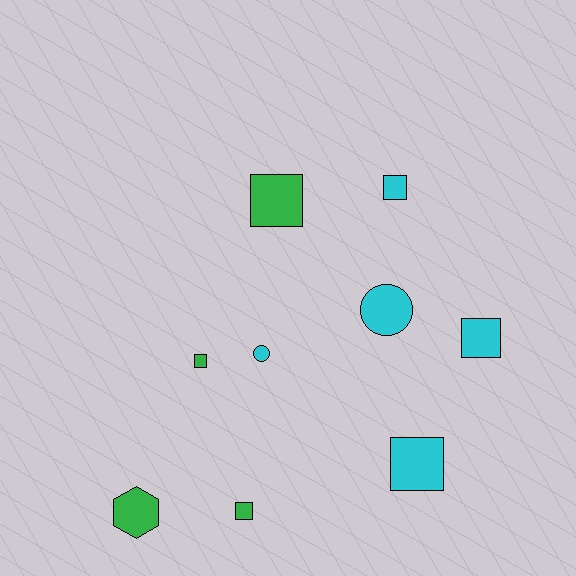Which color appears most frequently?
Cyan, with 5 objects.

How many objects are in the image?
There are 9 objects.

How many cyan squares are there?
There are 3 cyan squares.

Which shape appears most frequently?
Square, with 6 objects.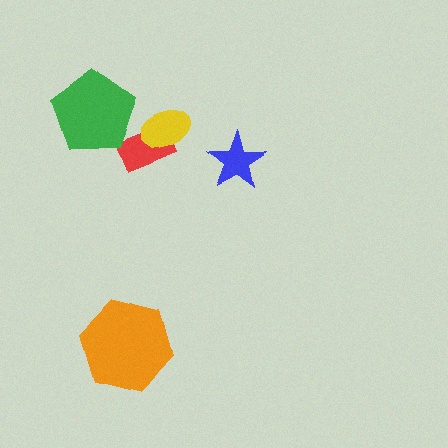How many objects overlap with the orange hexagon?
0 objects overlap with the orange hexagon.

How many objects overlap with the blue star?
0 objects overlap with the blue star.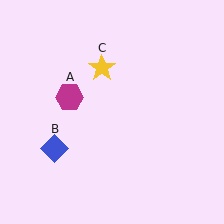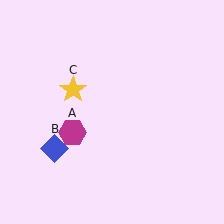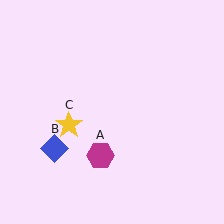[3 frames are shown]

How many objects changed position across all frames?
2 objects changed position: magenta hexagon (object A), yellow star (object C).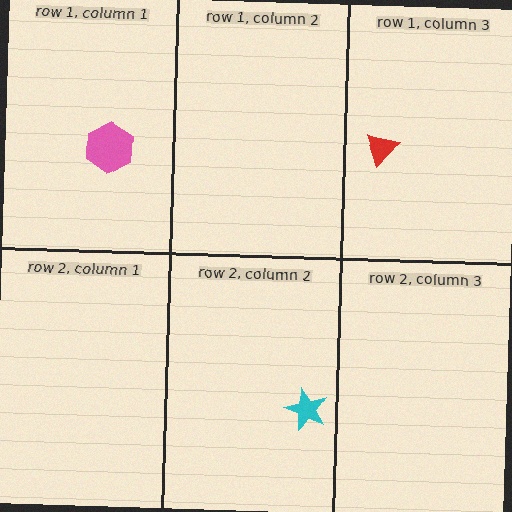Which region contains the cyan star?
The row 2, column 2 region.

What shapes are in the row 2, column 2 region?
The cyan star.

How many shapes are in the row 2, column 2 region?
1.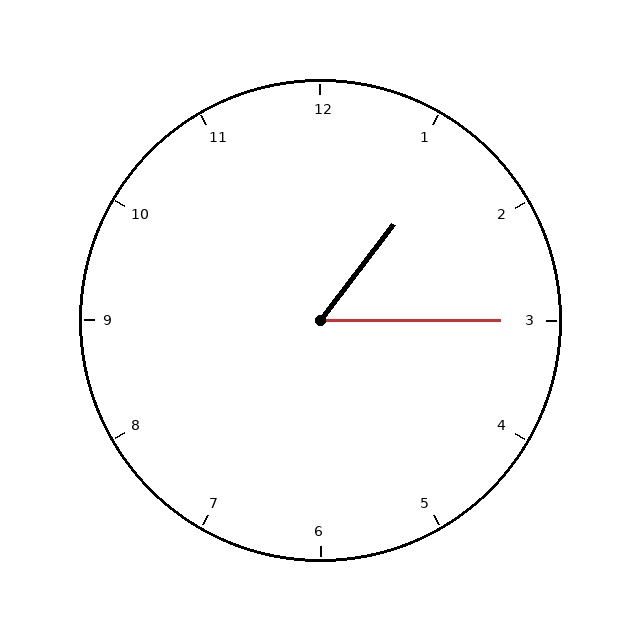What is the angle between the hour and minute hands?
Approximately 52 degrees.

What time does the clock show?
1:15.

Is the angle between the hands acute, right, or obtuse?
It is acute.